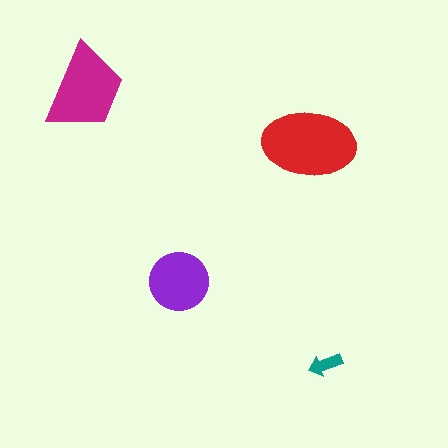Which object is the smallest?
The teal arrow.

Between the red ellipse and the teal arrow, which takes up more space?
The red ellipse.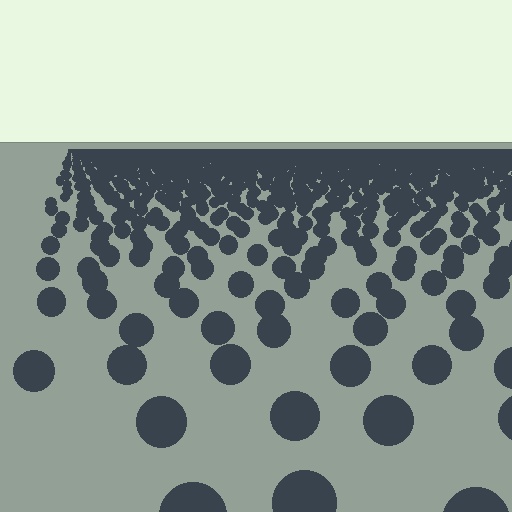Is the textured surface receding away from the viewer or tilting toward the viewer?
The surface is receding away from the viewer. Texture elements get smaller and denser toward the top.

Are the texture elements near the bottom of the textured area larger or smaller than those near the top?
Larger. Near the bottom, elements are closer to the viewer and appear at a bigger on-screen size.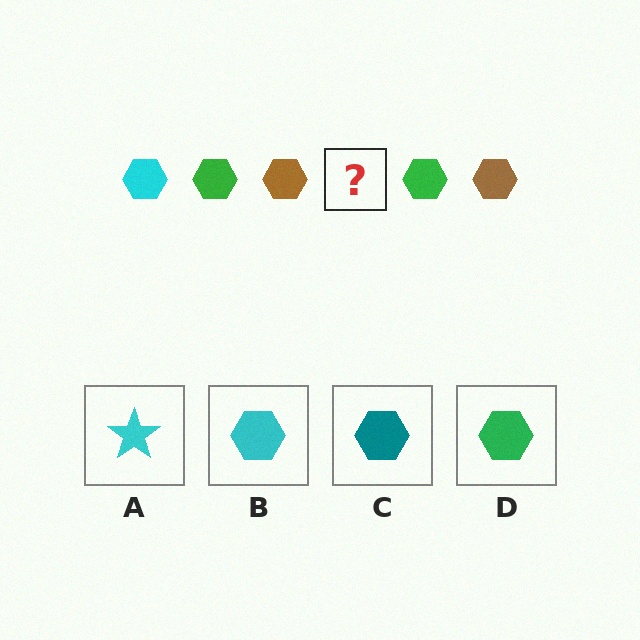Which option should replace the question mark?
Option B.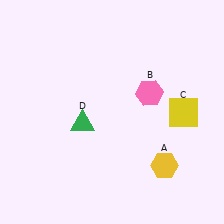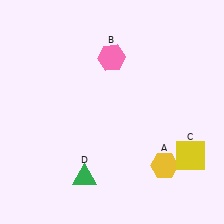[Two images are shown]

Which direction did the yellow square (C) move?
The yellow square (C) moved down.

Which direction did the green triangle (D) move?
The green triangle (D) moved down.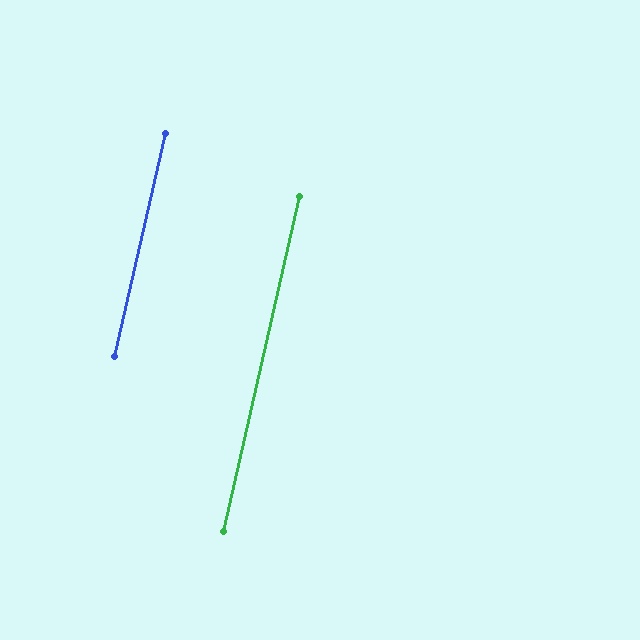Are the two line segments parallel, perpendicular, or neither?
Parallel — their directions differ by only 0.2°.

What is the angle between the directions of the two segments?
Approximately 0 degrees.